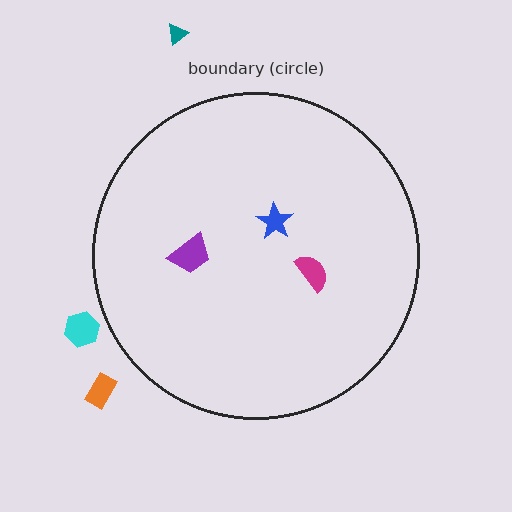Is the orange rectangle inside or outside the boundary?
Outside.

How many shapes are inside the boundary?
3 inside, 3 outside.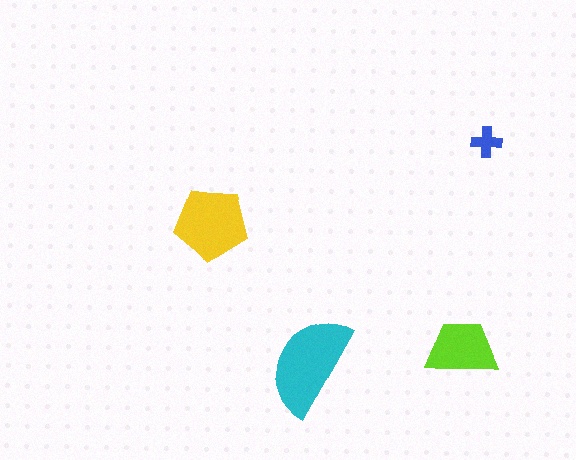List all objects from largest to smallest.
The cyan semicircle, the yellow pentagon, the lime trapezoid, the blue cross.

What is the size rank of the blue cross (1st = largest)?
4th.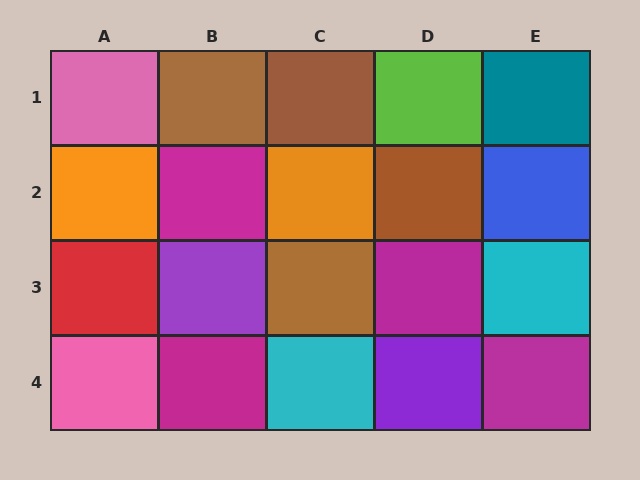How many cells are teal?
1 cell is teal.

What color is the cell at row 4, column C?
Cyan.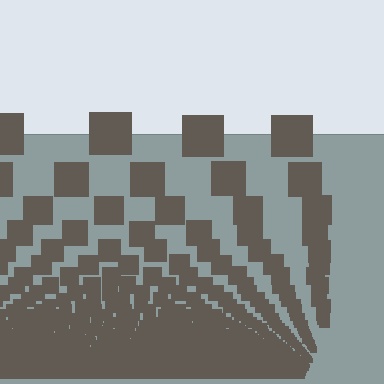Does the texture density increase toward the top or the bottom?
Density increases toward the bottom.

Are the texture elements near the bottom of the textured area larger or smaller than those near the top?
Smaller. The gradient is inverted — elements near the bottom are smaller and denser.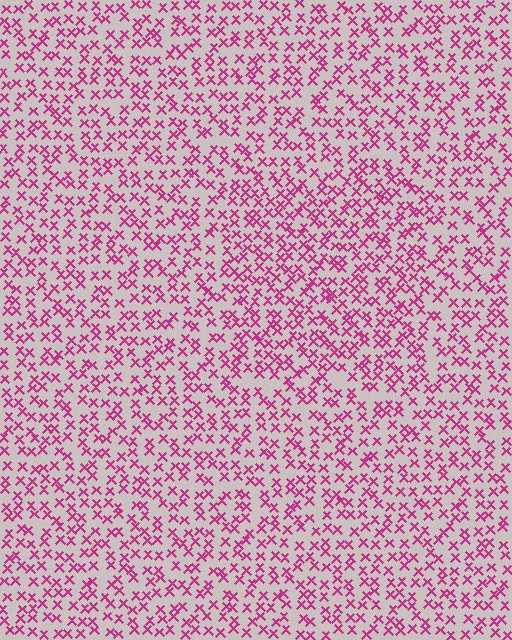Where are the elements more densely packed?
The elements are more densely packed inside the rectangle boundary.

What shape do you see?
I see a rectangle.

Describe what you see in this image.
The image contains small magenta elements arranged at two different densities. A rectangle-shaped region is visible where the elements are more densely packed than the surrounding area.